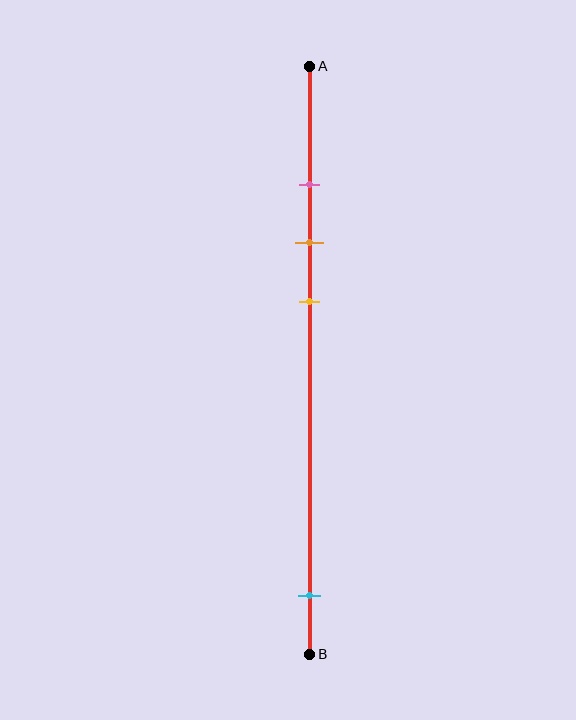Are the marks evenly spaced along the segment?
No, the marks are not evenly spaced.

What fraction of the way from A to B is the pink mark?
The pink mark is approximately 20% (0.2) of the way from A to B.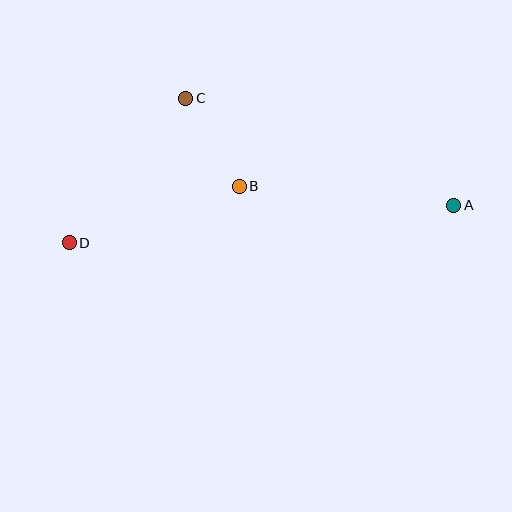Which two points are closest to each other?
Points B and C are closest to each other.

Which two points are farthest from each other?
Points A and D are farthest from each other.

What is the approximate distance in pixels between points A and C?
The distance between A and C is approximately 289 pixels.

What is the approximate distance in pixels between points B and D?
The distance between B and D is approximately 179 pixels.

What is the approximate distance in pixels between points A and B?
The distance between A and B is approximately 215 pixels.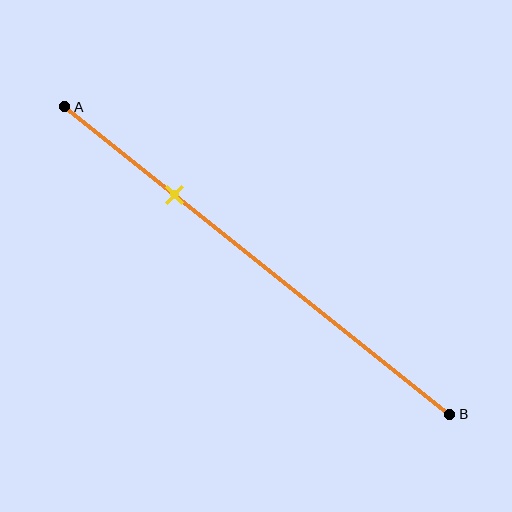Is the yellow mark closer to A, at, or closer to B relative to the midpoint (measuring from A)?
The yellow mark is closer to point A than the midpoint of segment AB.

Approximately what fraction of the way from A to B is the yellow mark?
The yellow mark is approximately 30% of the way from A to B.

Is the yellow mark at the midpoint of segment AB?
No, the mark is at about 30% from A, not at the 50% midpoint.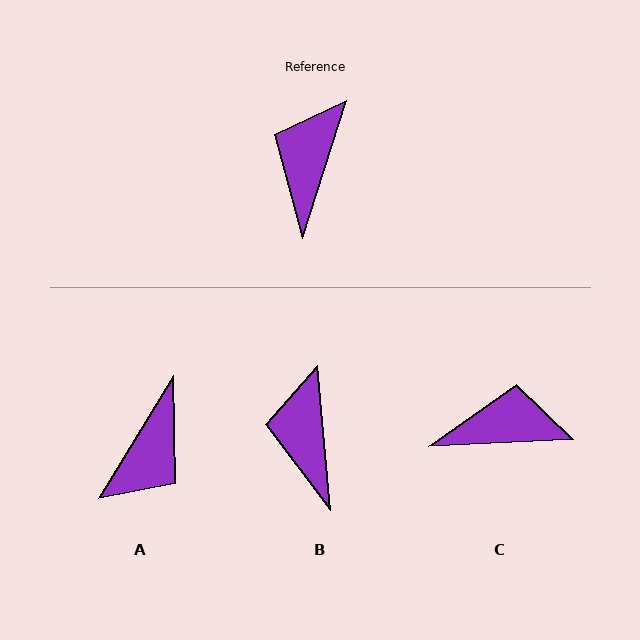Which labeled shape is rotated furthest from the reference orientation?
A, about 166 degrees away.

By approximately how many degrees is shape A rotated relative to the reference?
Approximately 166 degrees counter-clockwise.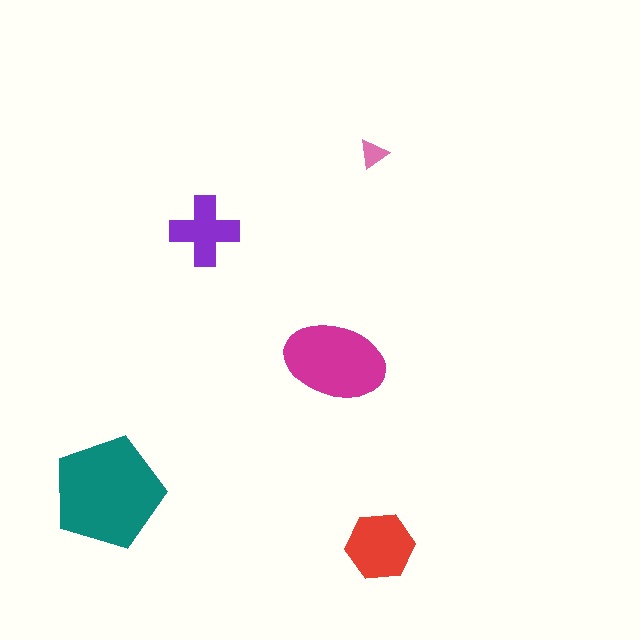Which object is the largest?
The teal pentagon.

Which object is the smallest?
The pink triangle.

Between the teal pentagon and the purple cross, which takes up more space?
The teal pentagon.